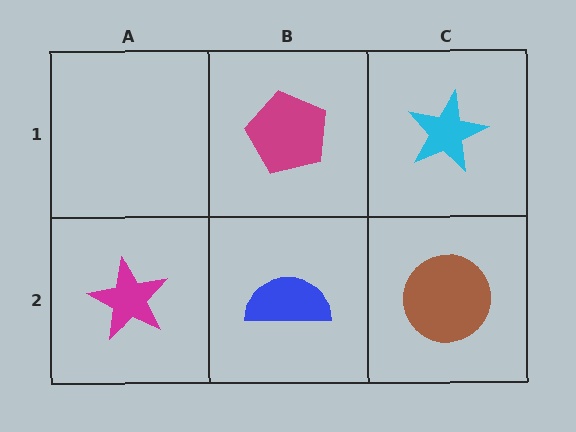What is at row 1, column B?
A magenta pentagon.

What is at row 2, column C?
A brown circle.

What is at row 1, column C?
A cyan star.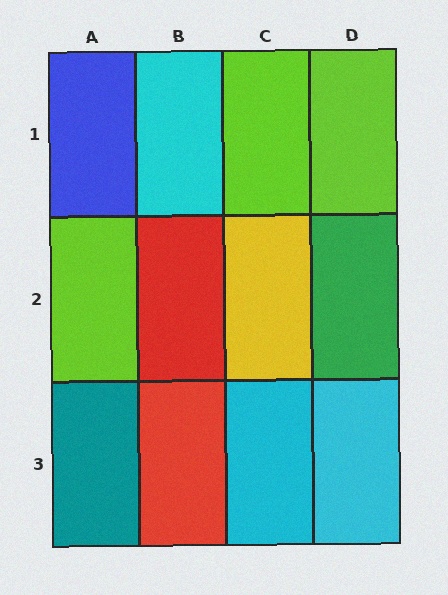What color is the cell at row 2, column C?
Yellow.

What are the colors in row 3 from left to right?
Teal, red, cyan, cyan.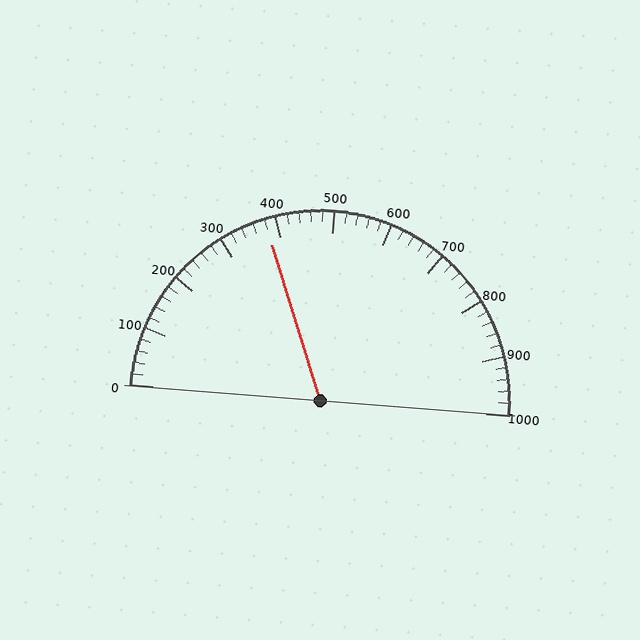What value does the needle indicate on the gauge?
The needle indicates approximately 380.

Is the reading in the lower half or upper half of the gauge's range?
The reading is in the lower half of the range (0 to 1000).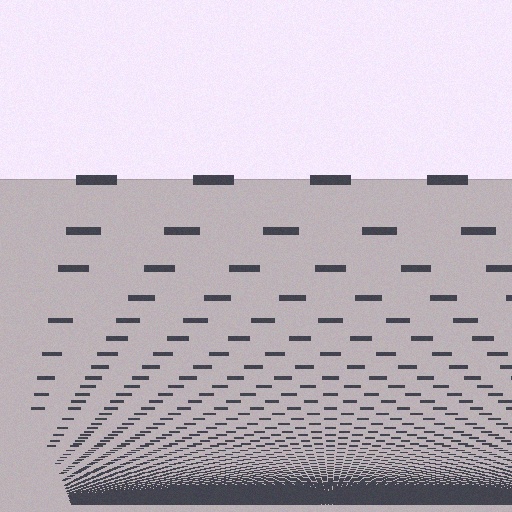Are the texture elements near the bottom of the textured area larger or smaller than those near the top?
Smaller. The gradient is inverted — elements near the bottom are smaller and denser.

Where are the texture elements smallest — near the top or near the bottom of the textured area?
Near the bottom.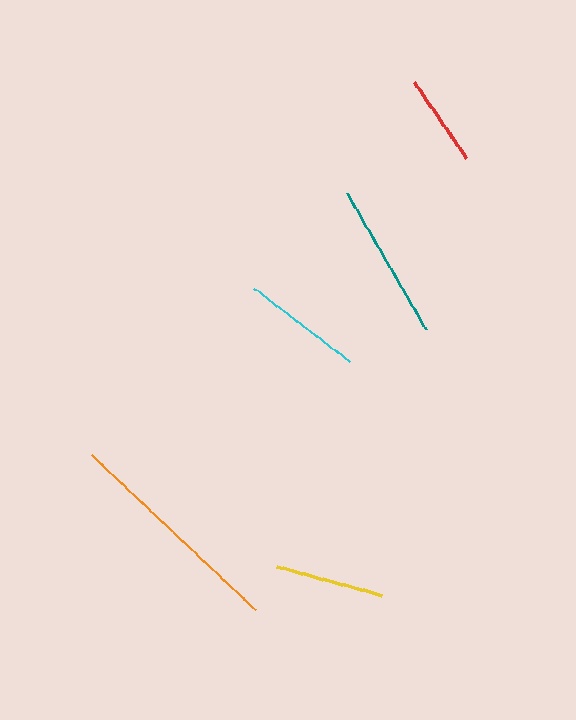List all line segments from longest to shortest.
From longest to shortest: orange, teal, cyan, yellow, red.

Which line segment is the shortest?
The red line is the shortest at approximately 92 pixels.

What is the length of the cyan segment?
The cyan segment is approximately 120 pixels long.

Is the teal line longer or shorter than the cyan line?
The teal line is longer than the cyan line.